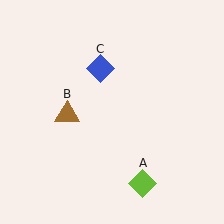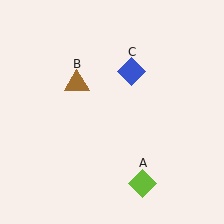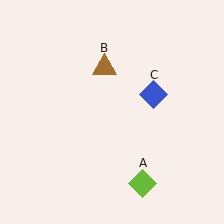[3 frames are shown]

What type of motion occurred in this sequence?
The brown triangle (object B), blue diamond (object C) rotated clockwise around the center of the scene.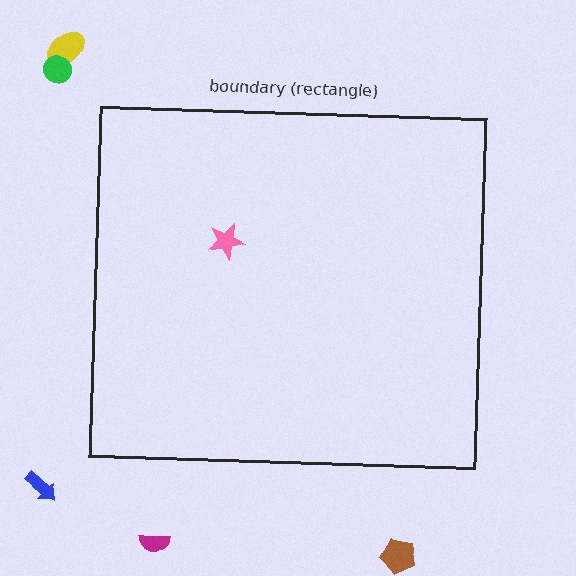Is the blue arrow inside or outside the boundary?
Outside.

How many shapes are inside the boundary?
1 inside, 5 outside.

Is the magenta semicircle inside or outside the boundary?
Outside.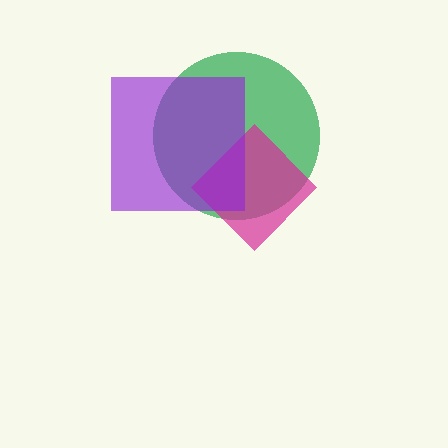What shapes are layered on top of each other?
The layered shapes are: a green circle, a magenta diamond, a purple square.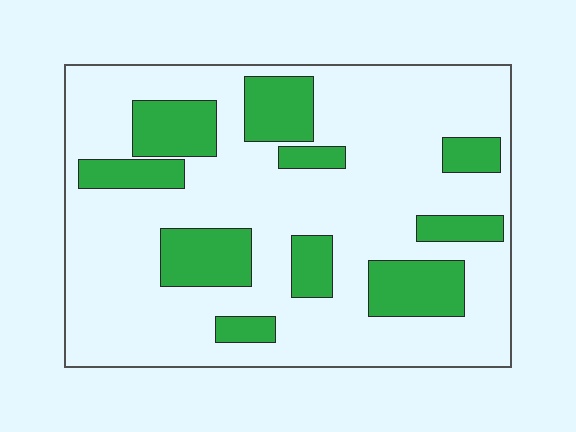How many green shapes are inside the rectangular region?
10.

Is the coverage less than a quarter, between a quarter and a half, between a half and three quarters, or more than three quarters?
Less than a quarter.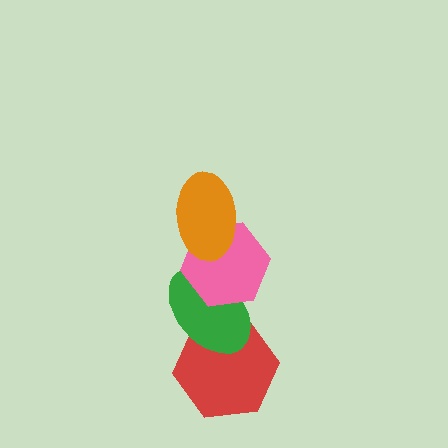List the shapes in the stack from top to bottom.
From top to bottom: the orange ellipse, the pink hexagon, the green ellipse, the red hexagon.